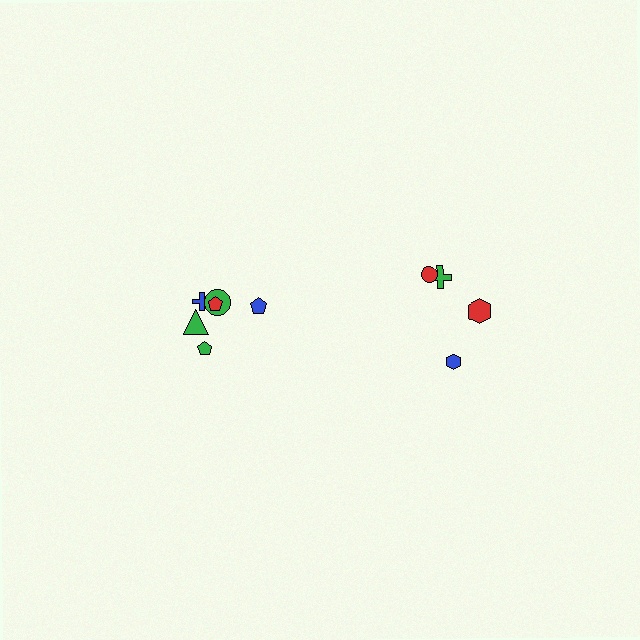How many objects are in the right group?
There are 4 objects.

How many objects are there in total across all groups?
There are 10 objects.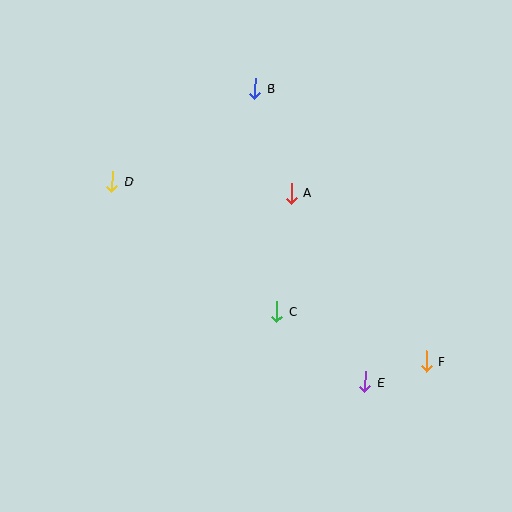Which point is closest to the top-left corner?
Point D is closest to the top-left corner.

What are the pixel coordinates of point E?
Point E is at (365, 382).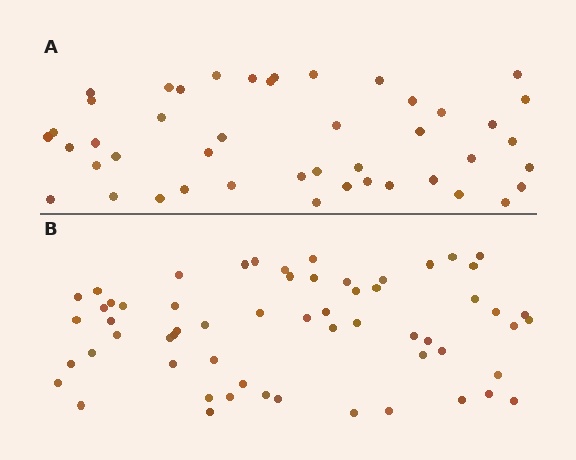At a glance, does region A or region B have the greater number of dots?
Region B (the bottom region) has more dots.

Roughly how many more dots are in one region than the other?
Region B has approximately 15 more dots than region A.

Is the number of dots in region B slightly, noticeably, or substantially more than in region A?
Region B has noticeably more, but not dramatically so. The ratio is roughly 1.3 to 1.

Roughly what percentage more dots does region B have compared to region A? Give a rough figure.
About 35% more.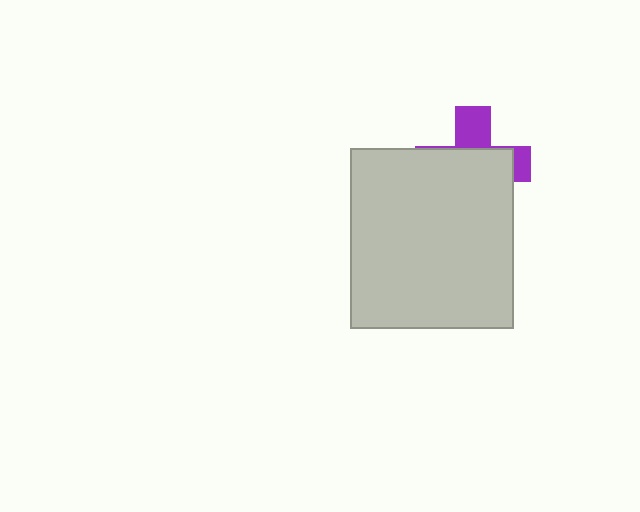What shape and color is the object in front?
The object in front is a light gray rectangle.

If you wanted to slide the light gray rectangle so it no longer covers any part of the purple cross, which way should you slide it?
Slide it down — that is the most direct way to separate the two shapes.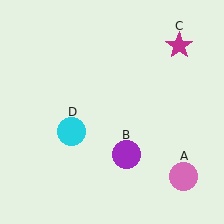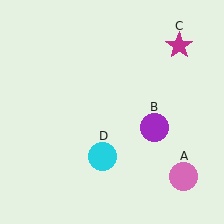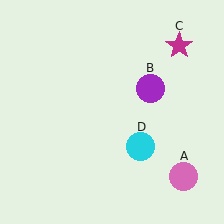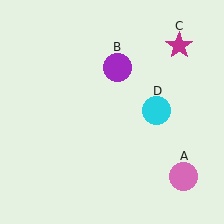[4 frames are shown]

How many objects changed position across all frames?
2 objects changed position: purple circle (object B), cyan circle (object D).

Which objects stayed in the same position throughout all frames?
Pink circle (object A) and magenta star (object C) remained stationary.